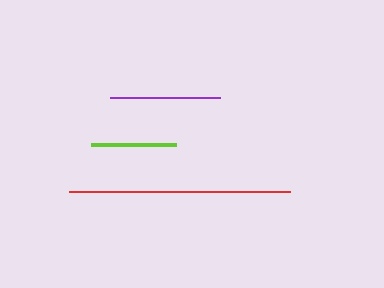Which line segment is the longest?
The red line is the longest at approximately 221 pixels.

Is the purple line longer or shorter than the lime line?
The purple line is longer than the lime line.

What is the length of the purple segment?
The purple segment is approximately 110 pixels long.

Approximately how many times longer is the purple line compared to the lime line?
The purple line is approximately 1.3 times the length of the lime line.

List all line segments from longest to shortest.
From longest to shortest: red, purple, lime.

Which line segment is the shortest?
The lime line is the shortest at approximately 85 pixels.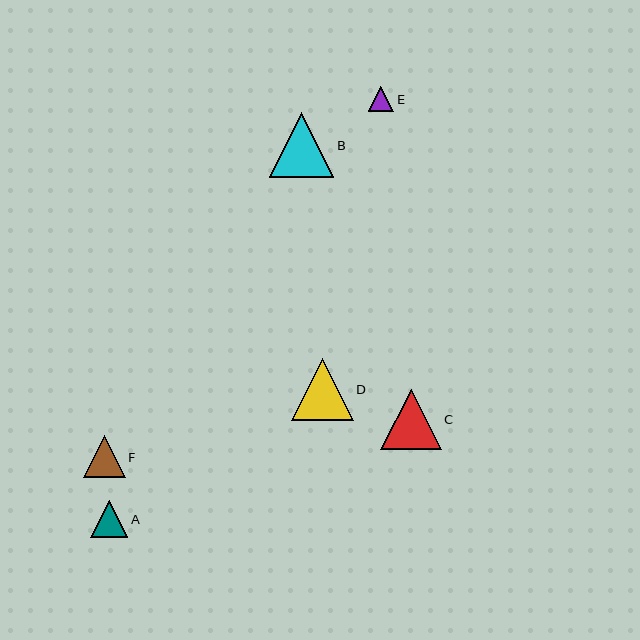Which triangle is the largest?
Triangle B is the largest with a size of approximately 65 pixels.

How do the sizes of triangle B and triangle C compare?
Triangle B and triangle C are approximately the same size.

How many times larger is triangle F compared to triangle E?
Triangle F is approximately 1.6 times the size of triangle E.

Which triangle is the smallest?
Triangle E is the smallest with a size of approximately 25 pixels.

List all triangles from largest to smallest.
From largest to smallest: B, D, C, F, A, E.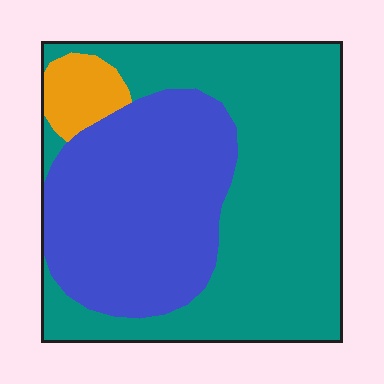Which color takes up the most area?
Teal, at roughly 55%.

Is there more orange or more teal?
Teal.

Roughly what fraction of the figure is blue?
Blue covers 38% of the figure.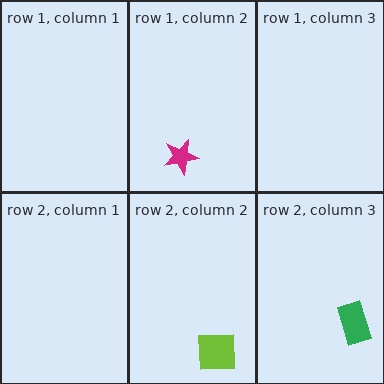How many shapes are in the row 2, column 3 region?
1.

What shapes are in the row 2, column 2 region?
The lime square.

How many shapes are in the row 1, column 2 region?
1.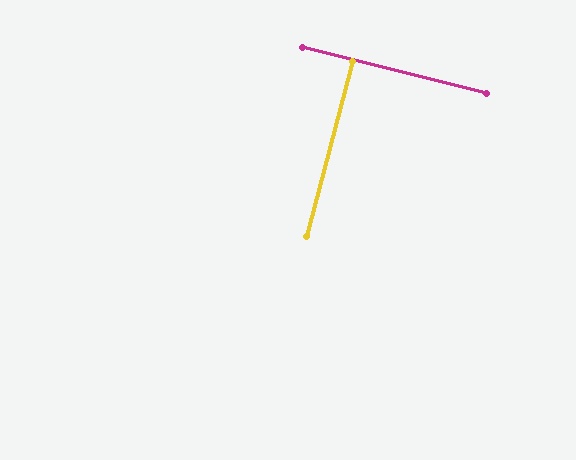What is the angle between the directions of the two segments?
Approximately 89 degrees.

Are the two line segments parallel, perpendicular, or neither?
Perpendicular — they meet at approximately 89°.